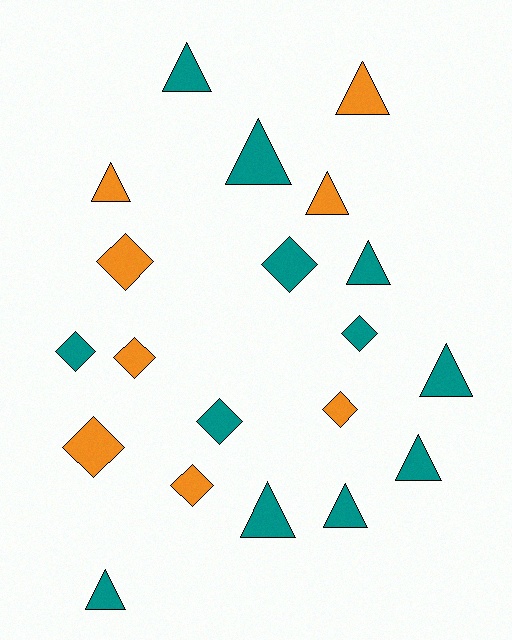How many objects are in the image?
There are 20 objects.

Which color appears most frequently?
Teal, with 12 objects.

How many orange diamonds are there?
There are 5 orange diamonds.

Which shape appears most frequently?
Triangle, with 11 objects.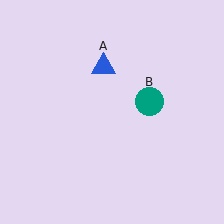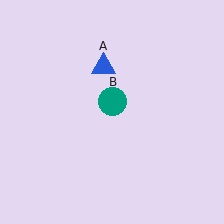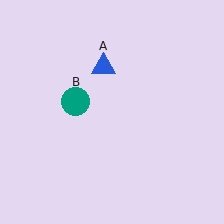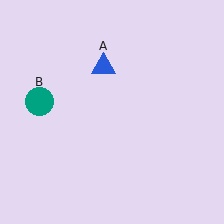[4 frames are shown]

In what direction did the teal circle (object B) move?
The teal circle (object B) moved left.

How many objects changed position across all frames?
1 object changed position: teal circle (object B).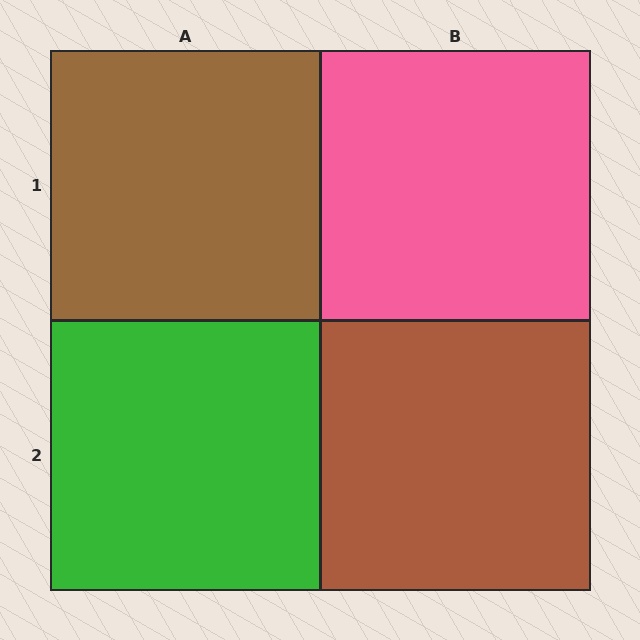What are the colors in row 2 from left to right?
Green, brown.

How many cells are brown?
2 cells are brown.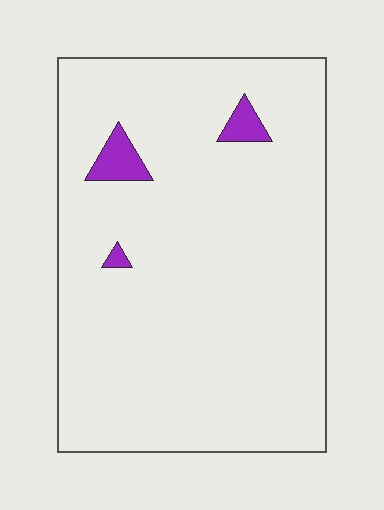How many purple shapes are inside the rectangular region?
3.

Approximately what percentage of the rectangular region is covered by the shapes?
Approximately 5%.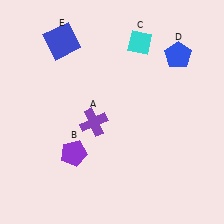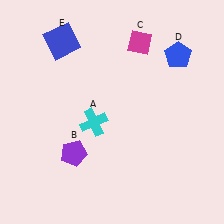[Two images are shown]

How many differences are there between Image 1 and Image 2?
There are 2 differences between the two images.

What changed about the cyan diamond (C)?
In Image 1, C is cyan. In Image 2, it changed to magenta.